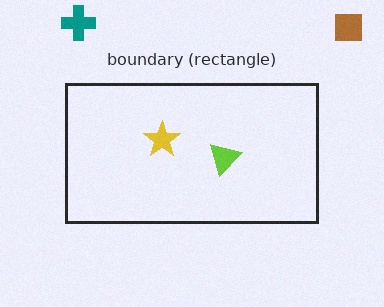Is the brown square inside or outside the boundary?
Outside.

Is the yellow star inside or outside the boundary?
Inside.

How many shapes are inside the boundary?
2 inside, 2 outside.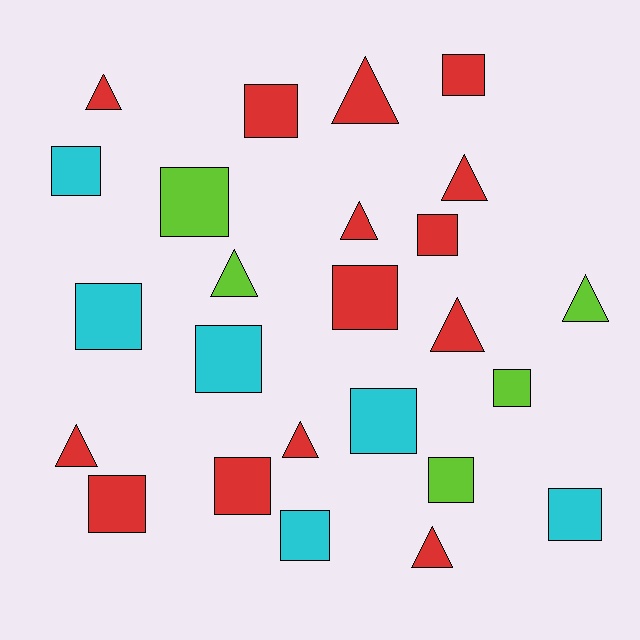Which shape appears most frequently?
Square, with 15 objects.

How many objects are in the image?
There are 25 objects.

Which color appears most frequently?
Red, with 14 objects.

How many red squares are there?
There are 6 red squares.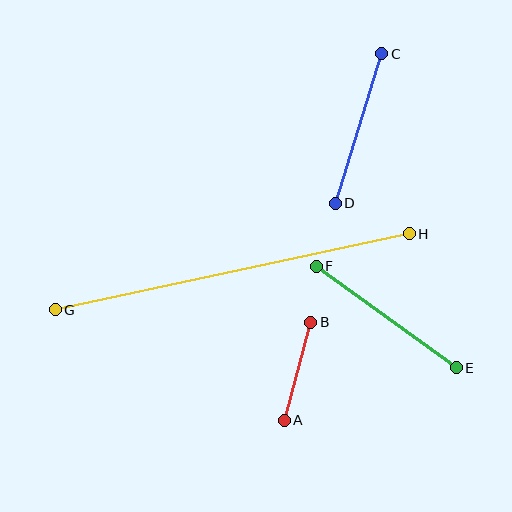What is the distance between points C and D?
The distance is approximately 156 pixels.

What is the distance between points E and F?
The distance is approximately 173 pixels.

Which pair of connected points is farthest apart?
Points G and H are farthest apart.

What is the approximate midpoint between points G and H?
The midpoint is at approximately (232, 272) pixels.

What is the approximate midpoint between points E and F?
The midpoint is at approximately (386, 317) pixels.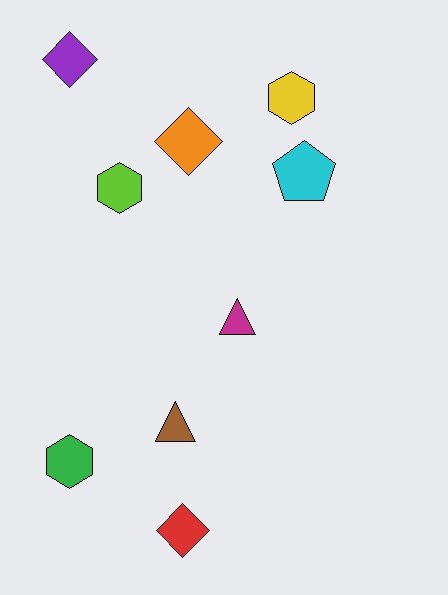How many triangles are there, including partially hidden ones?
There are 2 triangles.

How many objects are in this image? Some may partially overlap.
There are 9 objects.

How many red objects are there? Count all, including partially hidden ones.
There is 1 red object.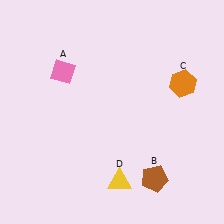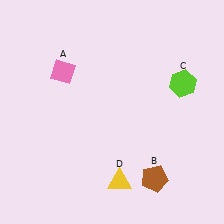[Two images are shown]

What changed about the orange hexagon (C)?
In Image 1, C is orange. In Image 2, it changed to lime.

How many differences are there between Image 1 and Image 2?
There is 1 difference between the two images.